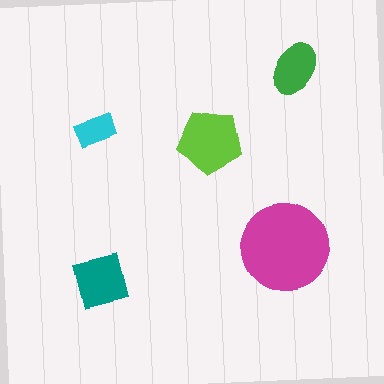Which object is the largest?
The magenta circle.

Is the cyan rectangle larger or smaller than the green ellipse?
Smaller.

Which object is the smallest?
The cyan rectangle.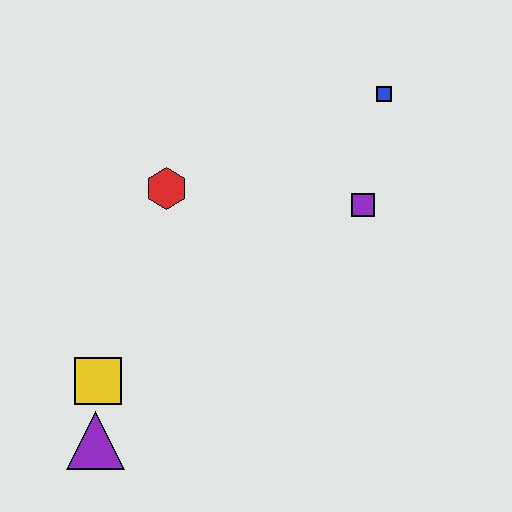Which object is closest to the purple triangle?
The yellow square is closest to the purple triangle.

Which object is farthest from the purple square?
The purple triangle is farthest from the purple square.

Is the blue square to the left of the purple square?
No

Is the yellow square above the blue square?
No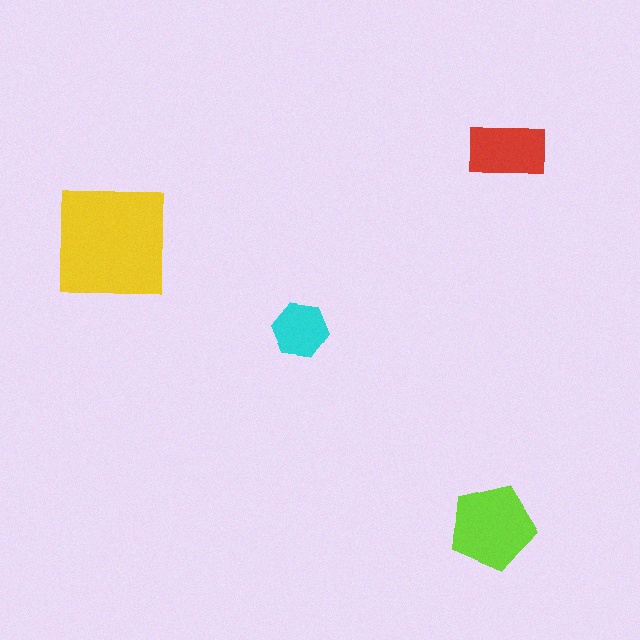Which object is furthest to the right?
The red rectangle is rightmost.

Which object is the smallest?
The cyan hexagon.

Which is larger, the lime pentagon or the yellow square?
The yellow square.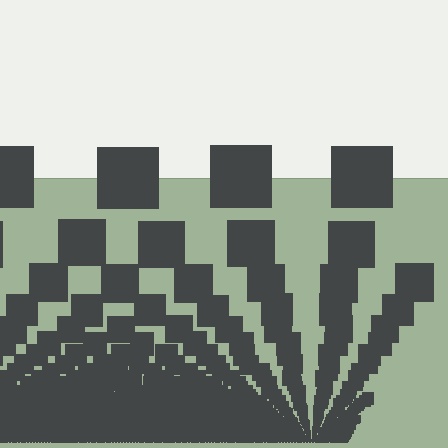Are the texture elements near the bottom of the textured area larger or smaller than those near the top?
Smaller. The gradient is inverted — elements near the bottom are smaller and denser.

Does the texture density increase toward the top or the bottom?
Density increases toward the bottom.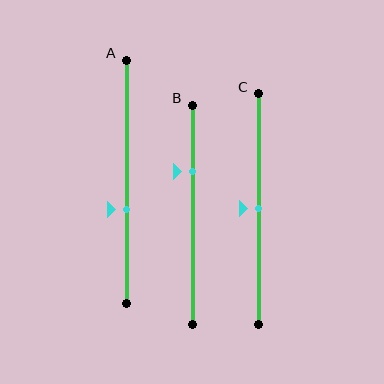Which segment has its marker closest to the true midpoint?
Segment C has its marker closest to the true midpoint.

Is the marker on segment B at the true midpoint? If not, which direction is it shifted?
No, the marker on segment B is shifted upward by about 20% of the segment length.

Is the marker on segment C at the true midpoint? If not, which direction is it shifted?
Yes, the marker on segment C is at the true midpoint.